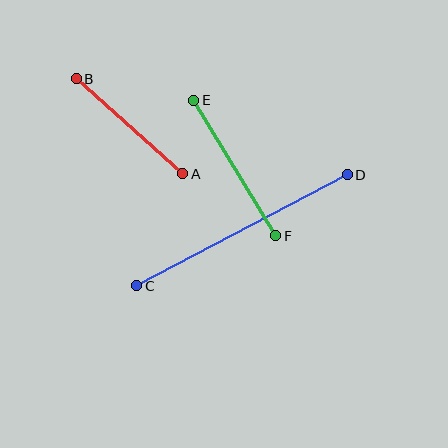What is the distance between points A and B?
The distance is approximately 142 pixels.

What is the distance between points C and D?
The distance is approximately 238 pixels.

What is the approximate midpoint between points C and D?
The midpoint is at approximately (242, 230) pixels.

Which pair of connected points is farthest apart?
Points C and D are farthest apart.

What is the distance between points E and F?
The distance is approximately 159 pixels.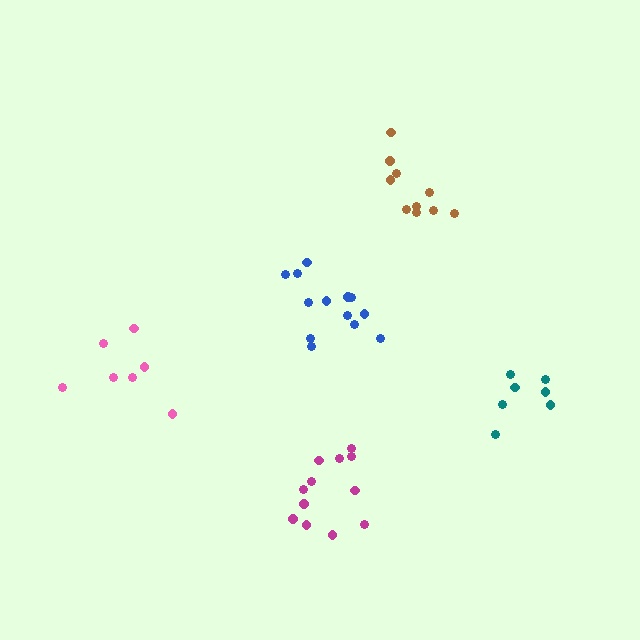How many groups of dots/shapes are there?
There are 5 groups.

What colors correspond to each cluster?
The clusters are colored: blue, brown, teal, pink, magenta.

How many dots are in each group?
Group 1: 13 dots, Group 2: 10 dots, Group 3: 7 dots, Group 4: 7 dots, Group 5: 12 dots (49 total).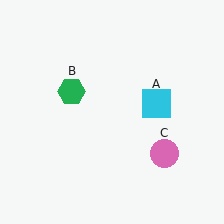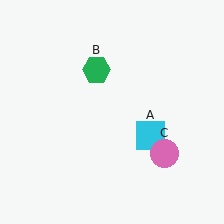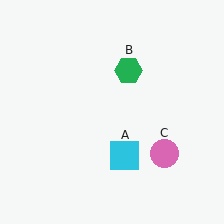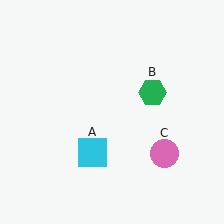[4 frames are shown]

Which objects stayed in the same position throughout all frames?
Pink circle (object C) remained stationary.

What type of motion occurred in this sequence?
The cyan square (object A), green hexagon (object B) rotated clockwise around the center of the scene.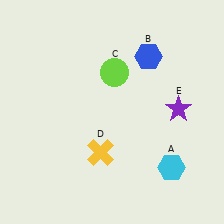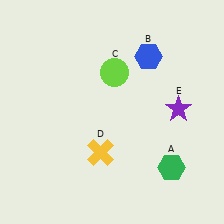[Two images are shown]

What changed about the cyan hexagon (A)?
In Image 1, A is cyan. In Image 2, it changed to green.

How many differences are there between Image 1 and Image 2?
There is 1 difference between the two images.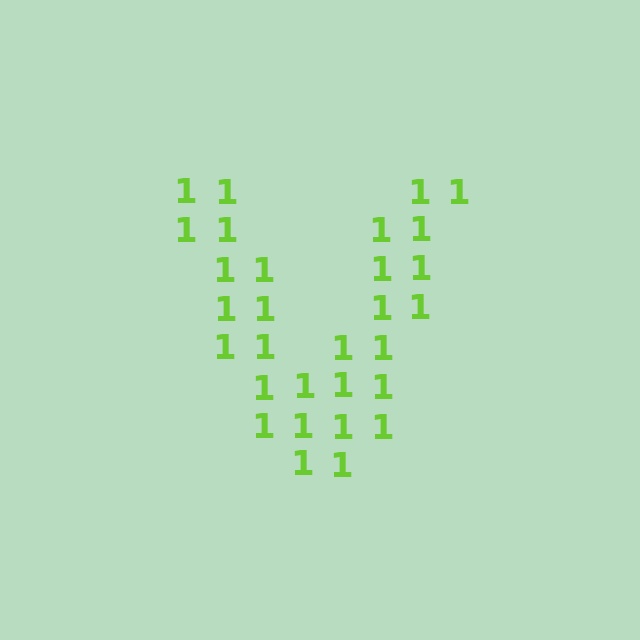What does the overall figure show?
The overall figure shows the letter V.